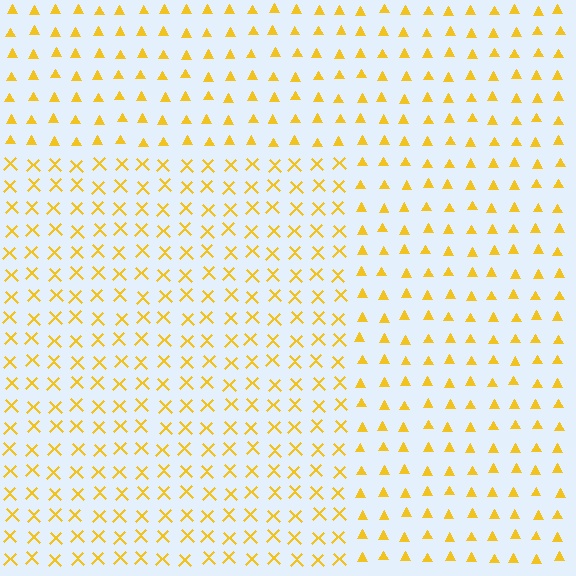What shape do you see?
I see a rectangle.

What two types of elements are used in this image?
The image uses X marks inside the rectangle region and triangles outside it.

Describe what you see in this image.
The image is filled with small yellow elements arranged in a uniform grid. A rectangle-shaped region contains X marks, while the surrounding area contains triangles. The boundary is defined purely by the change in element shape.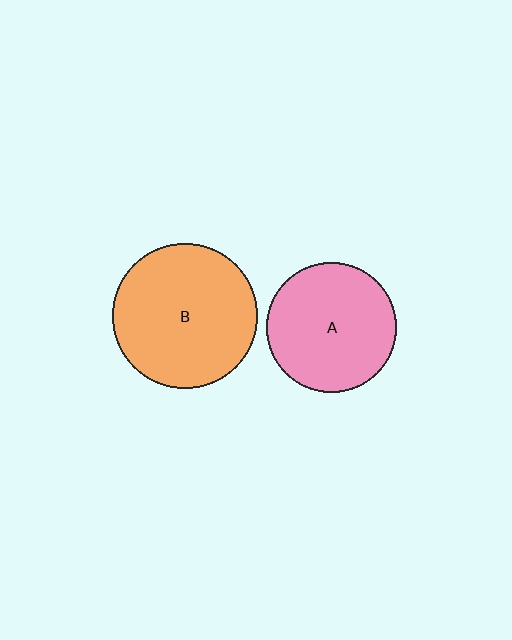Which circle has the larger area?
Circle B (orange).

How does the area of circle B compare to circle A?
Approximately 1.2 times.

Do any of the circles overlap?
No, none of the circles overlap.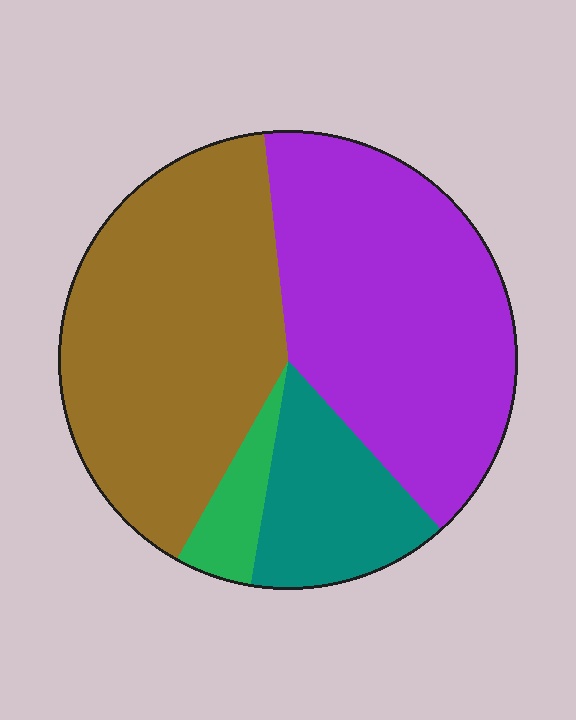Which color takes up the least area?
Green, at roughly 5%.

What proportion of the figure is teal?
Teal takes up less than a sixth of the figure.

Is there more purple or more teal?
Purple.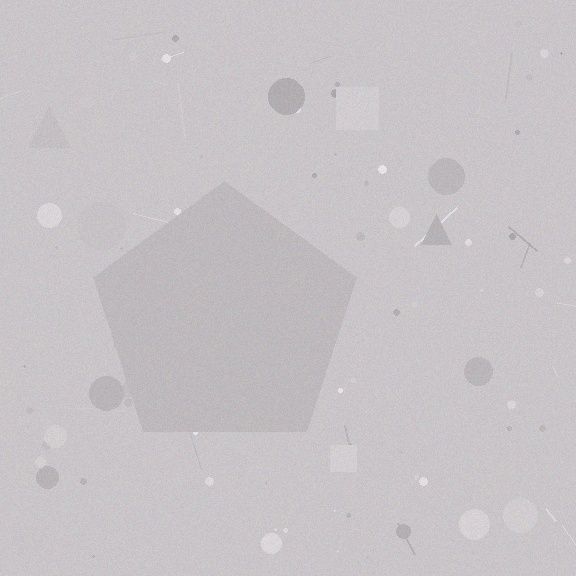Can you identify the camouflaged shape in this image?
The camouflaged shape is a pentagon.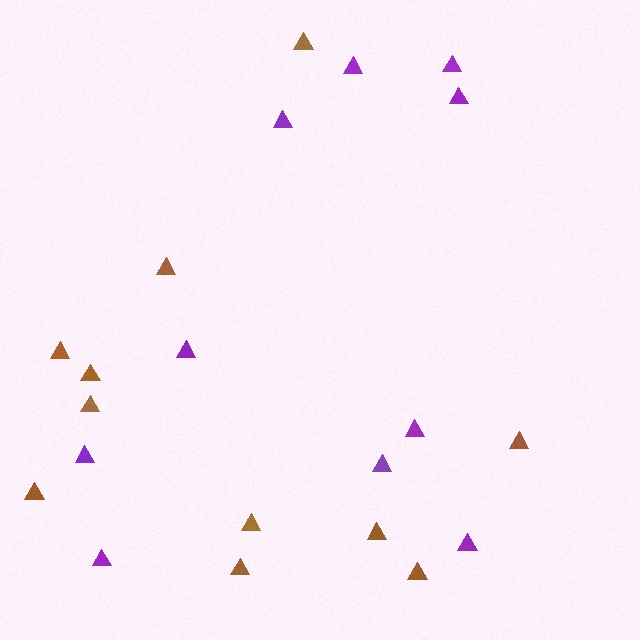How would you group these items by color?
There are 2 groups: one group of purple triangles (10) and one group of brown triangles (11).